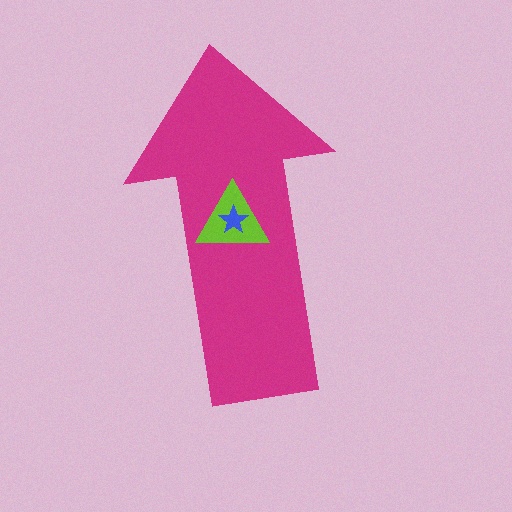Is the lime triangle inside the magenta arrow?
Yes.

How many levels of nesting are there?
3.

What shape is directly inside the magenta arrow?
The lime triangle.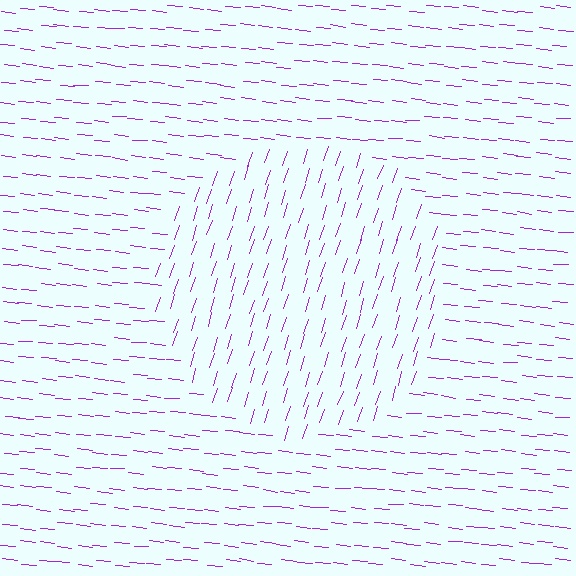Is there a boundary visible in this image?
Yes, there is a texture boundary formed by a change in line orientation.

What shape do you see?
I see a circle.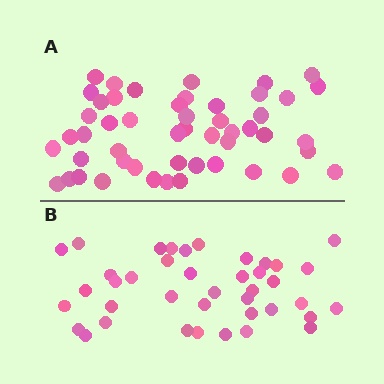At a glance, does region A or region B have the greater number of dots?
Region A (the top region) has more dots.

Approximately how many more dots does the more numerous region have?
Region A has roughly 10 or so more dots than region B.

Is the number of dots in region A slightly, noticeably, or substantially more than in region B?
Region A has noticeably more, but not dramatically so. The ratio is roughly 1.2 to 1.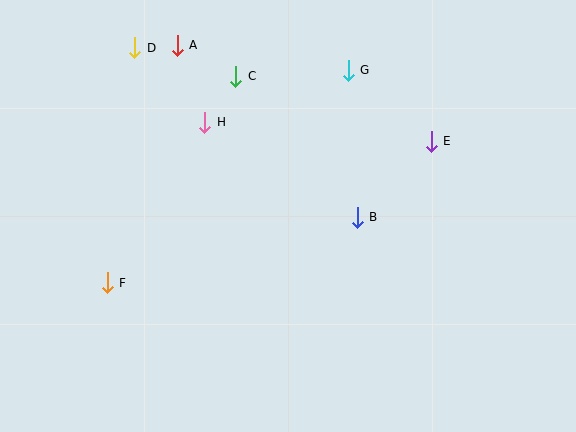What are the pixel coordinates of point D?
Point D is at (135, 48).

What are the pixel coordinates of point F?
Point F is at (107, 283).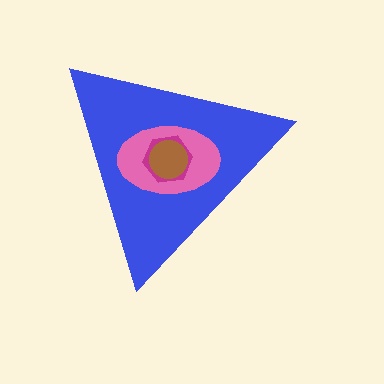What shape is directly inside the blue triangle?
The pink ellipse.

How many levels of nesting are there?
4.